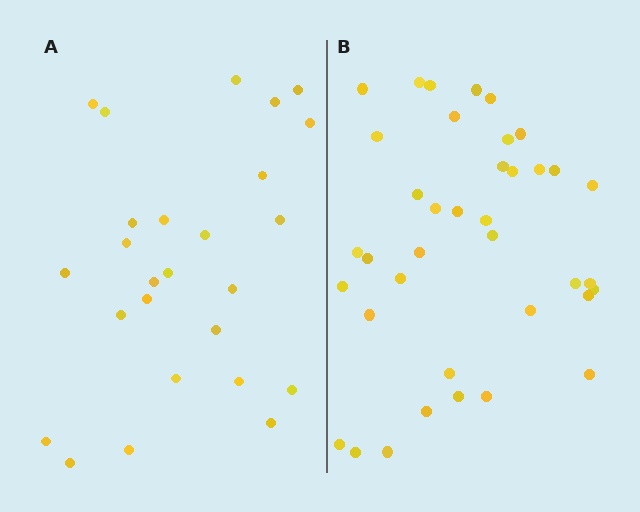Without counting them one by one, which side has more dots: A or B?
Region B (the right region) has more dots.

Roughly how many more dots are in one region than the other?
Region B has roughly 12 or so more dots than region A.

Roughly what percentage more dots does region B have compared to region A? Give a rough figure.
About 45% more.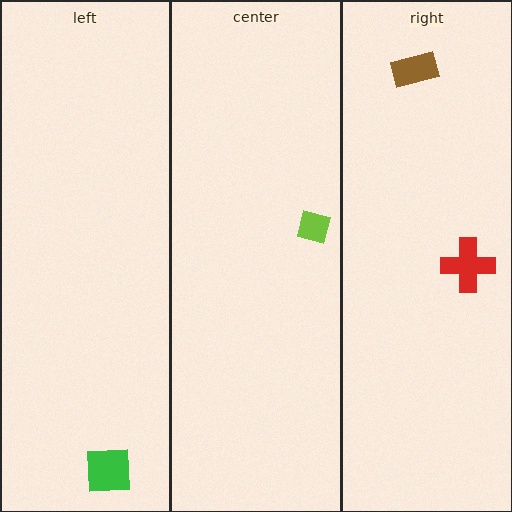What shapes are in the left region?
The green square.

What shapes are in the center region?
The lime square.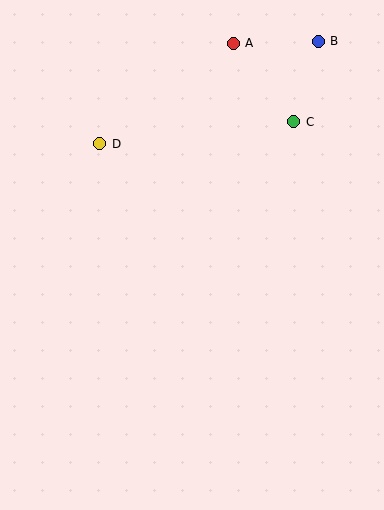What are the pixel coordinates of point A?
Point A is at (233, 43).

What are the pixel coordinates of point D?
Point D is at (100, 144).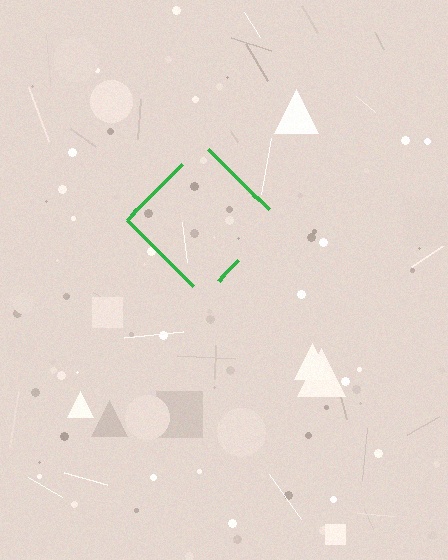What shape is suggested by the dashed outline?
The dashed outline suggests a diamond.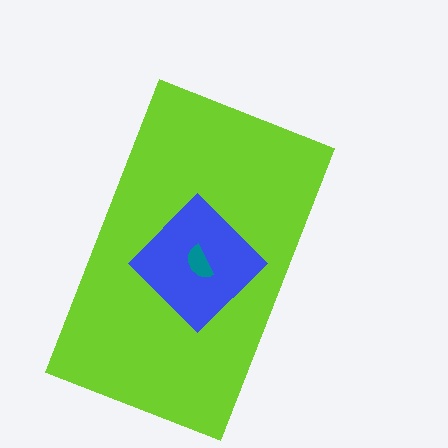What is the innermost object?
The teal semicircle.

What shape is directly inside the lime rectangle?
The blue diamond.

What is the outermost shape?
The lime rectangle.